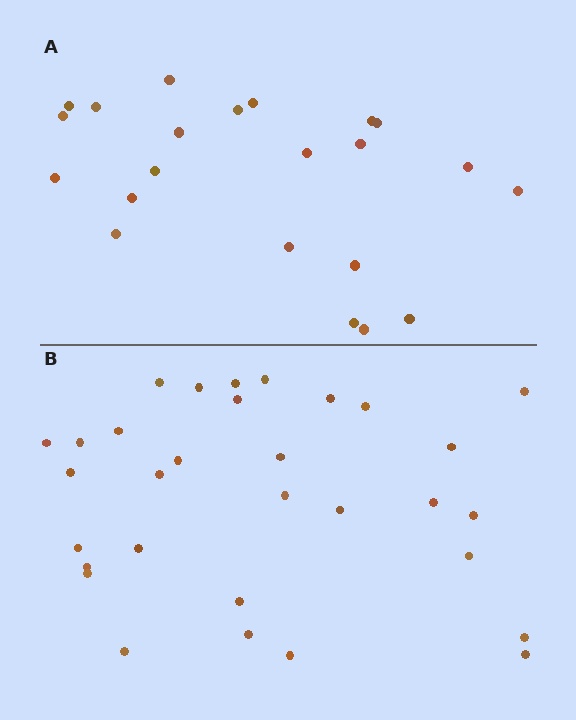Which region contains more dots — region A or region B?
Region B (the bottom region) has more dots.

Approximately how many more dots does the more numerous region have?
Region B has roughly 8 or so more dots than region A.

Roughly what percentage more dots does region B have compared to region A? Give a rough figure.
About 40% more.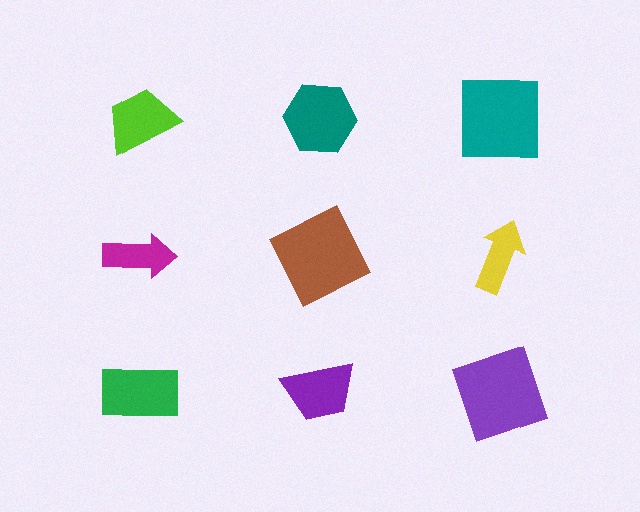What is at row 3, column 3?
A purple square.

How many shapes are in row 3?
3 shapes.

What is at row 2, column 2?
A brown square.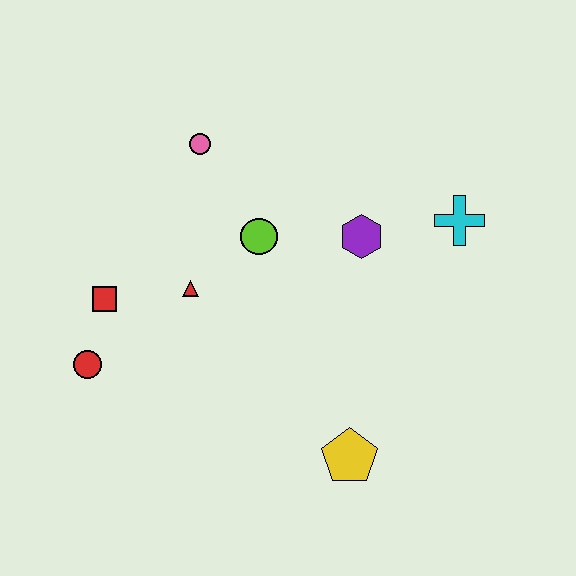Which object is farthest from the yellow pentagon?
The pink circle is farthest from the yellow pentagon.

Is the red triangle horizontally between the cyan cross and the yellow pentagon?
No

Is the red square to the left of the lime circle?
Yes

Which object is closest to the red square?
The red circle is closest to the red square.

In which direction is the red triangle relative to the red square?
The red triangle is to the right of the red square.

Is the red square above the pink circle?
No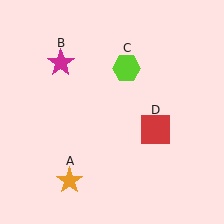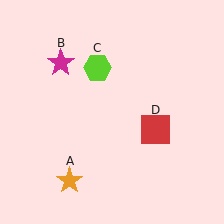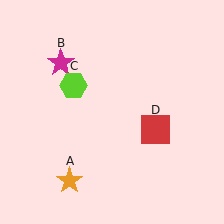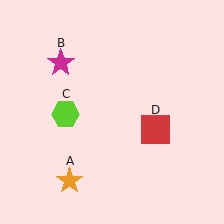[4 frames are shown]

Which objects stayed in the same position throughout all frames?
Orange star (object A) and magenta star (object B) and red square (object D) remained stationary.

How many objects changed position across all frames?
1 object changed position: lime hexagon (object C).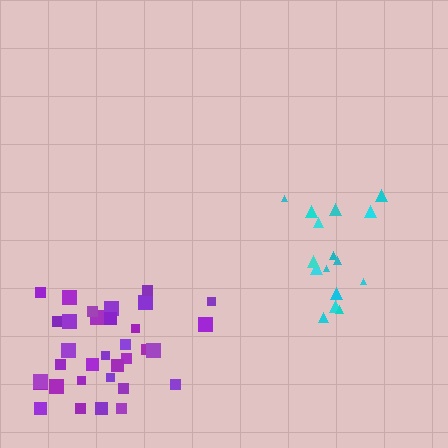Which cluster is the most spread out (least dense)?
Cyan.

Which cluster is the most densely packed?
Purple.